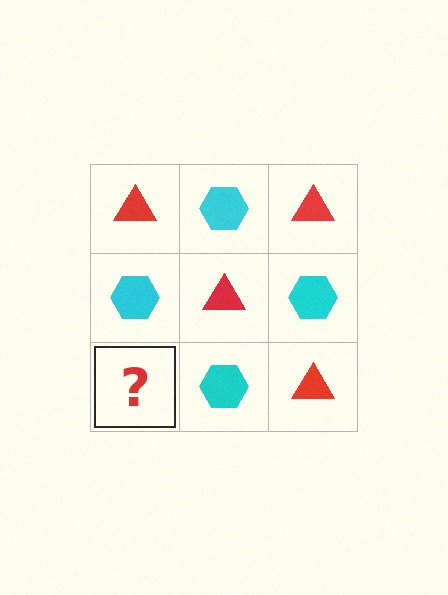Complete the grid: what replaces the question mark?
The question mark should be replaced with a red triangle.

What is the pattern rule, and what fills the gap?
The rule is that it alternates red triangle and cyan hexagon in a checkerboard pattern. The gap should be filled with a red triangle.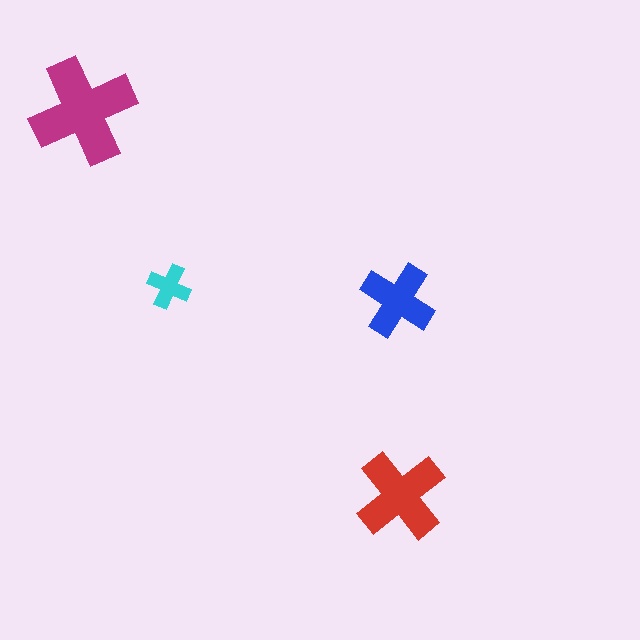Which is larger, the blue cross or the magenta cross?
The magenta one.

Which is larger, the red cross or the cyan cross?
The red one.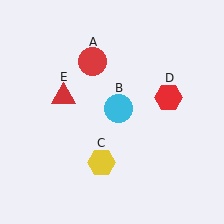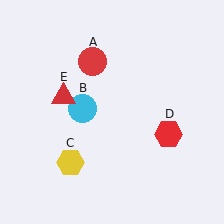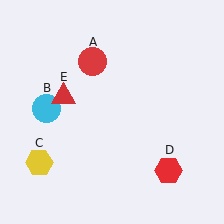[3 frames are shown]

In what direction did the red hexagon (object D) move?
The red hexagon (object D) moved down.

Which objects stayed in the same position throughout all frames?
Red circle (object A) and red triangle (object E) remained stationary.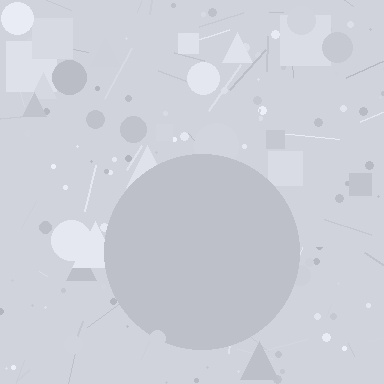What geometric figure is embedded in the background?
A circle is embedded in the background.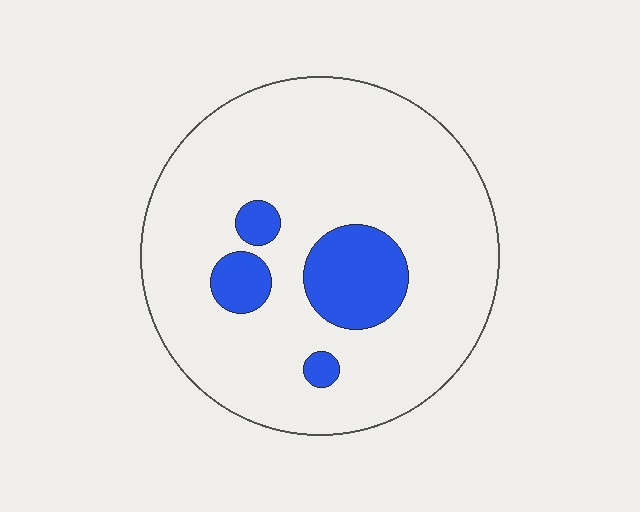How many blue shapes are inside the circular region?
4.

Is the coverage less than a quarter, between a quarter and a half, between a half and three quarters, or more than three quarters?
Less than a quarter.